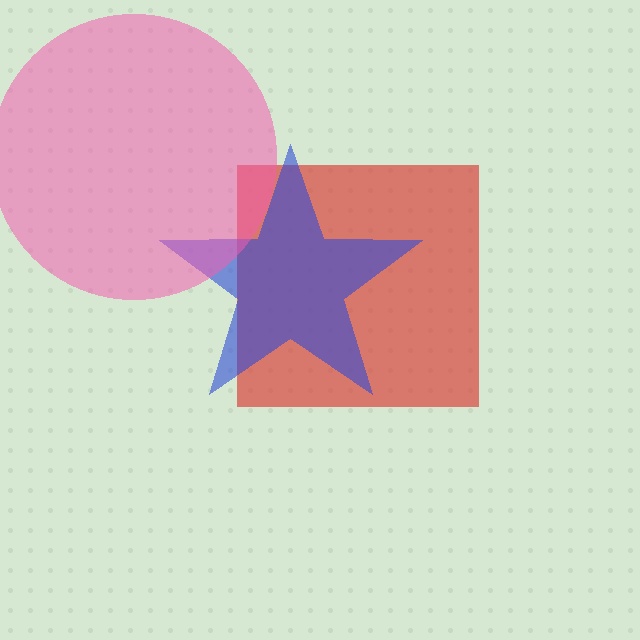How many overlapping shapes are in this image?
There are 3 overlapping shapes in the image.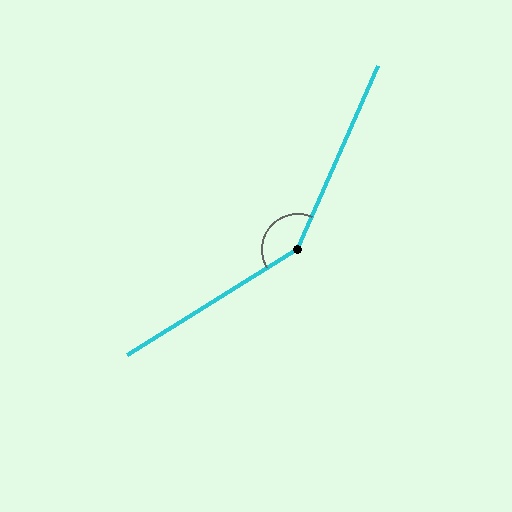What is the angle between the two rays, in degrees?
Approximately 146 degrees.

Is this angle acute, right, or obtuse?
It is obtuse.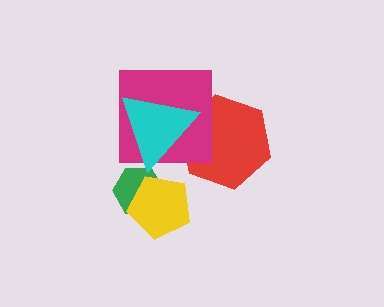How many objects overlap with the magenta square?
2 objects overlap with the magenta square.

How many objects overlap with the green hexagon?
1 object overlaps with the green hexagon.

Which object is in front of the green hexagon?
The yellow pentagon is in front of the green hexagon.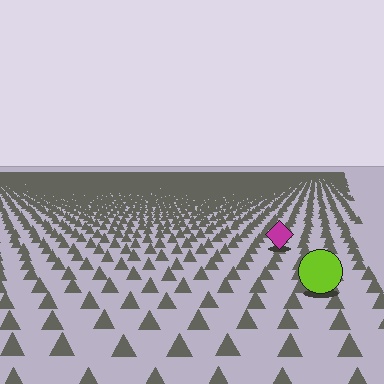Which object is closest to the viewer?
The lime circle is closest. The texture marks near it are larger and more spread out.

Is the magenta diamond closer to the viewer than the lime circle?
No. The lime circle is closer — you can tell from the texture gradient: the ground texture is coarser near it.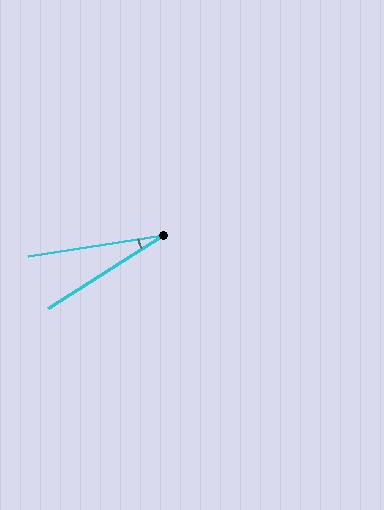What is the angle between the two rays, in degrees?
Approximately 24 degrees.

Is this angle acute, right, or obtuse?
It is acute.